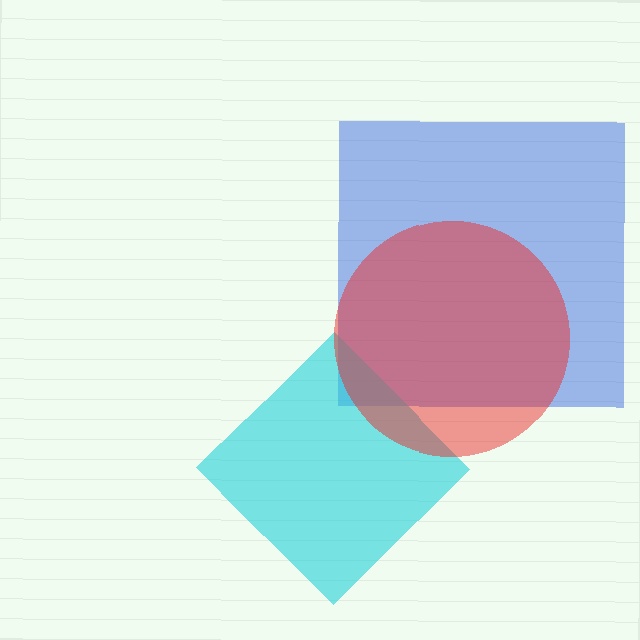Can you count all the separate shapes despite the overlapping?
Yes, there are 3 separate shapes.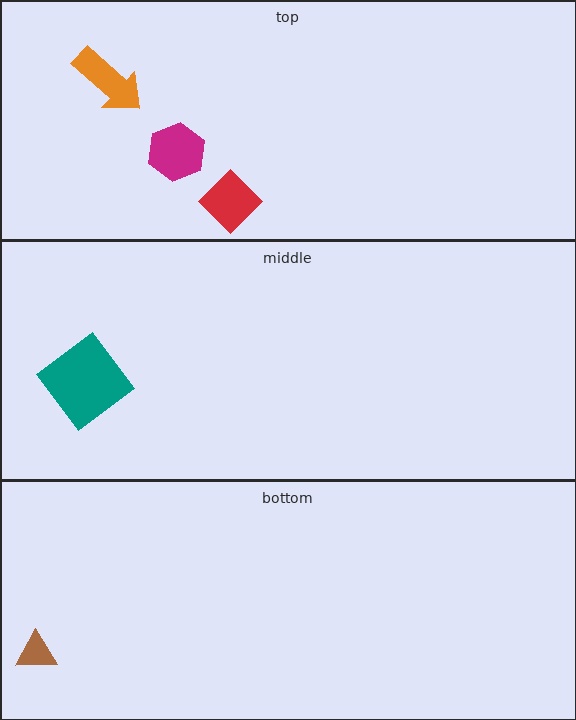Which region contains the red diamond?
The top region.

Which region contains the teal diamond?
The middle region.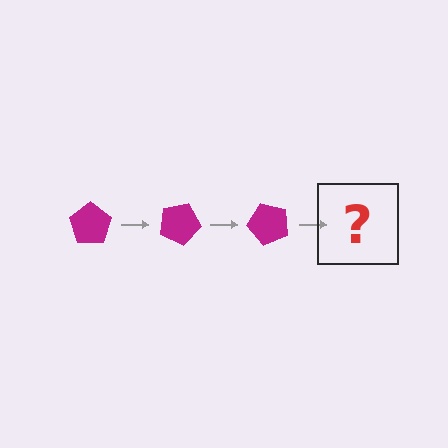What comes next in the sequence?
The next element should be a magenta pentagon rotated 75 degrees.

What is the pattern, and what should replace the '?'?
The pattern is that the pentagon rotates 25 degrees each step. The '?' should be a magenta pentagon rotated 75 degrees.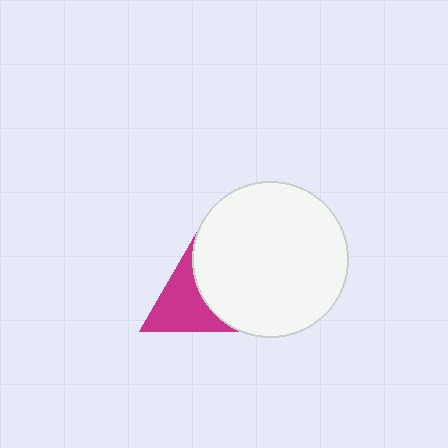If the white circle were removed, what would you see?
You would see the complete magenta triangle.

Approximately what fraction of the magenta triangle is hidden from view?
Roughly 49% of the magenta triangle is hidden behind the white circle.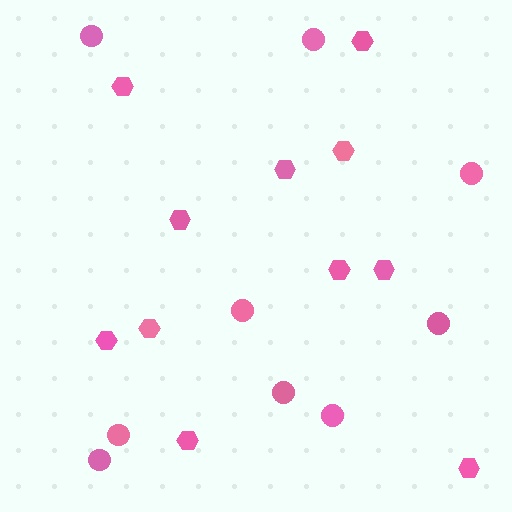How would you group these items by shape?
There are 2 groups: one group of hexagons (11) and one group of circles (9).